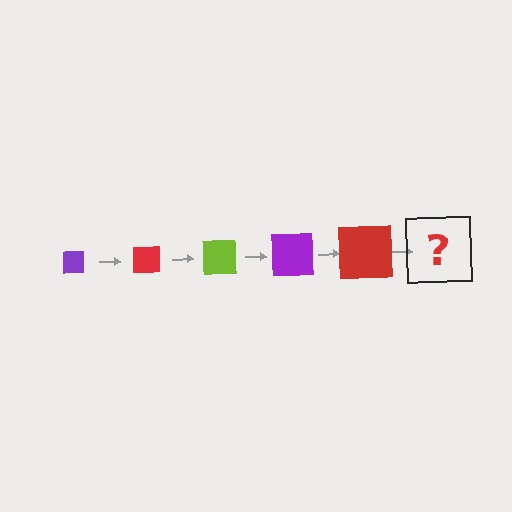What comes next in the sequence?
The next element should be a lime square, larger than the previous one.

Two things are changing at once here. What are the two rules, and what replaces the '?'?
The two rules are that the square grows larger each step and the color cycles through purple, red, and lime. The '?' should be a lime square, larger than the previous one.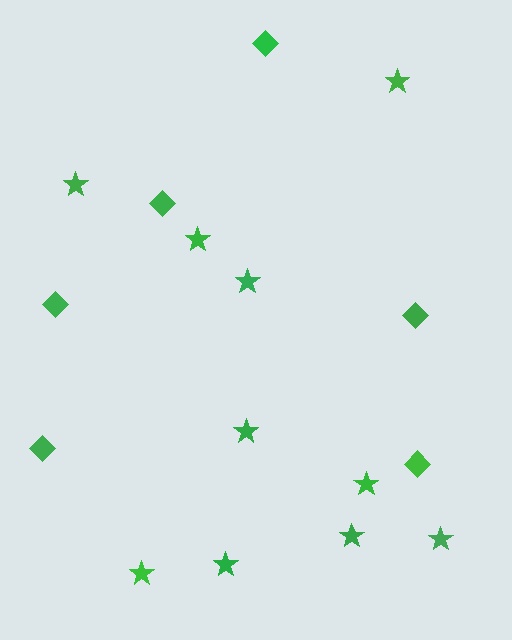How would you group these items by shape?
There are 2 groups: one group of stars (10) and one group of diamonds (6).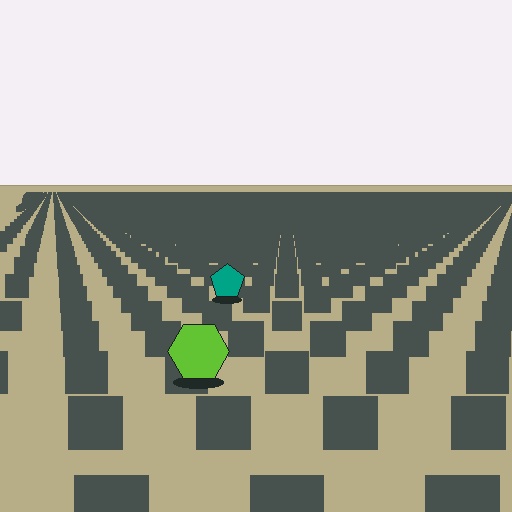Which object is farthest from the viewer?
The teal pentagon is farthest from the viewer. It appears smaller and the ground texture around it is denser.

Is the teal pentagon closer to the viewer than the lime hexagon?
No. The lime hexagon is closer — you can tell from the texture gradient: the ground texture is coarser near it.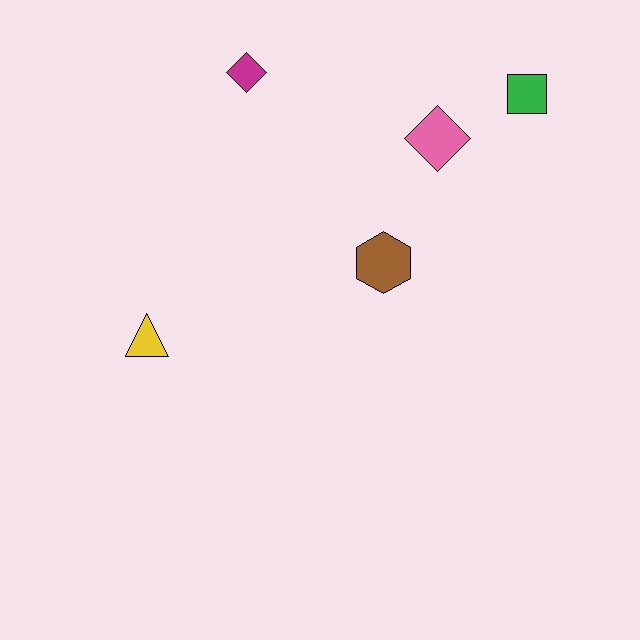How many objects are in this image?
There are 5 objects.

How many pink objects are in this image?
There is 1 pink object.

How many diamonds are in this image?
There are 2 diamonds.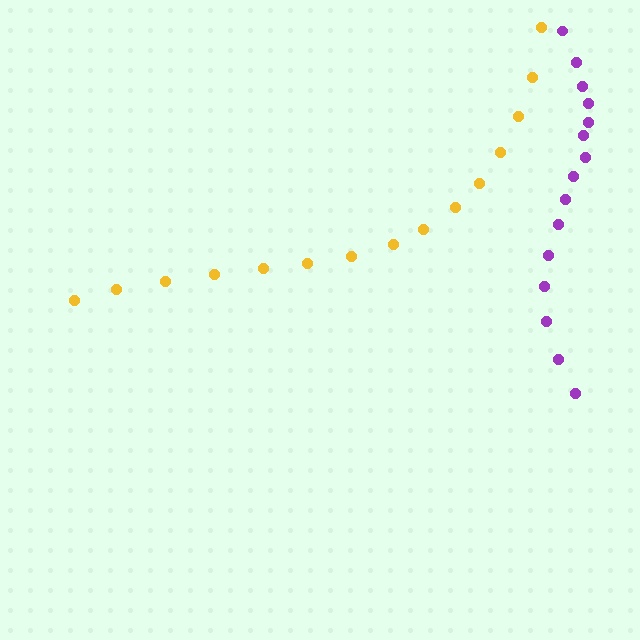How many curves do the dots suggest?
There are 2 distinct paths.